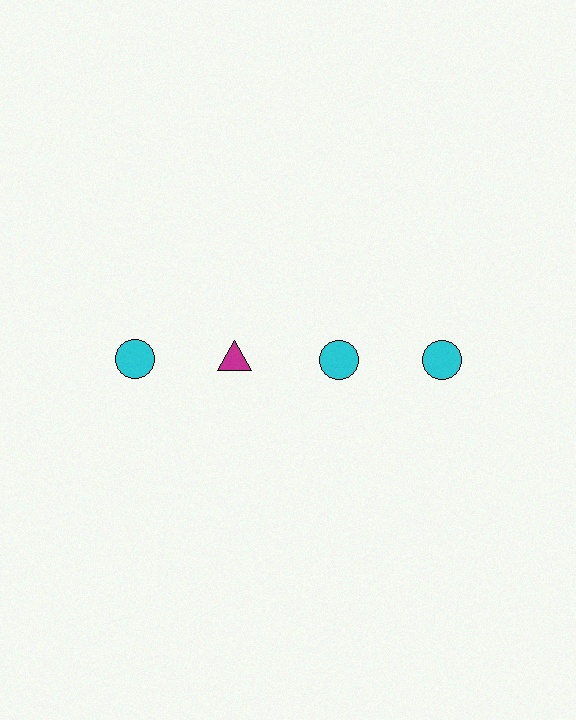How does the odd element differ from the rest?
It differs in both color (magenta instead of cyan) and shape (triangle instead of circle).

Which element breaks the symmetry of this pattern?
The magenta triangle in the top row, second from left column breaks the symmetry. All other shapes are cyan circles.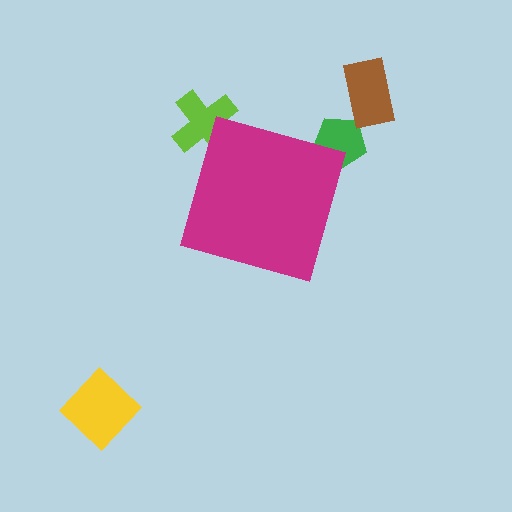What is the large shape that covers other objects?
A magenta diamond.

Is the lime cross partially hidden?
Yes, the lime cross is partially hidden behind the magenta diamond.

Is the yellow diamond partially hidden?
No, the yellow diamond is fully visible.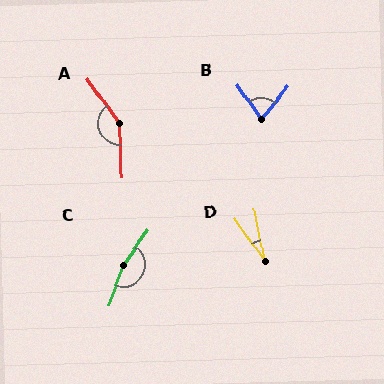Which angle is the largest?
C, at approximately 165 degrees.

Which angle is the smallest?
D, at approximately 24 degrees.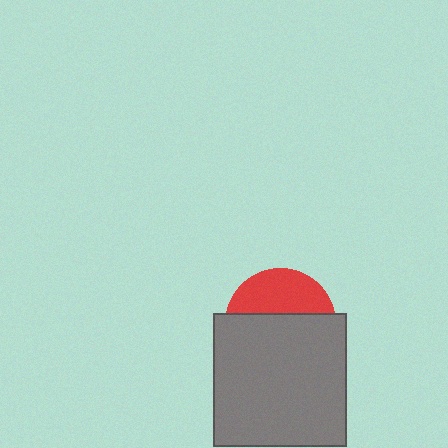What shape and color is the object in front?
The object in front is a gray square.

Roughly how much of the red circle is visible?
A small part of it is visible (roughly 39%).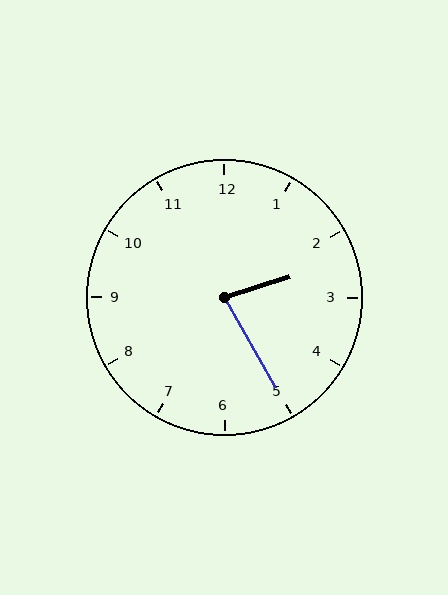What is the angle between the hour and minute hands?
Approximately 78 degrees.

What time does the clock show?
2:25.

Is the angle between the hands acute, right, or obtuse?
It is acute.